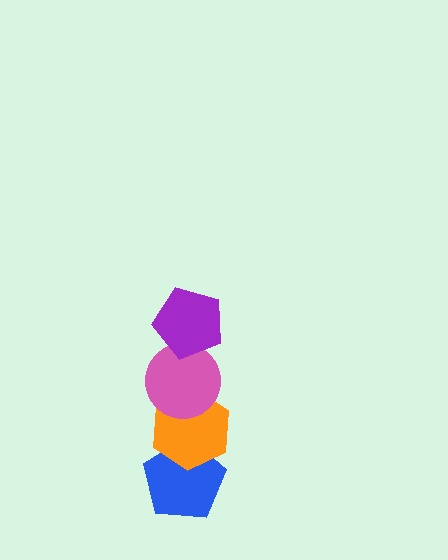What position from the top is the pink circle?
The pink circle is 2nd from the top.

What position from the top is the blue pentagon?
The blue pentagon is 4th from the top.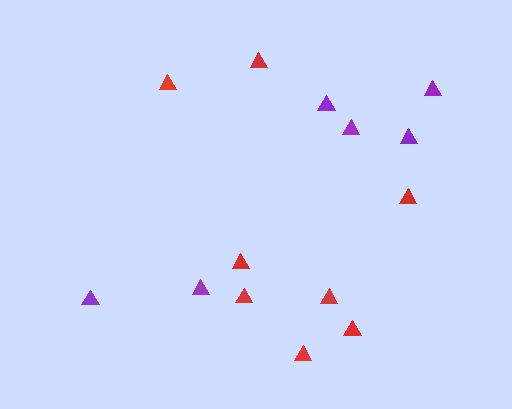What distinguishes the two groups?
There are 2 groups: one group of red triangles (8) and one group of purple triangles (6).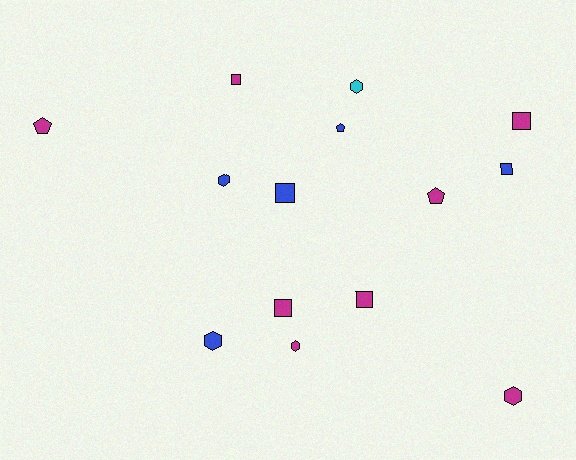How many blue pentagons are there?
There is 1 blue pentagon.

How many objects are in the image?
There are 14 objects.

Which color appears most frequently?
Magenta, with 8 objects.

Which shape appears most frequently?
Square, with 6 objects.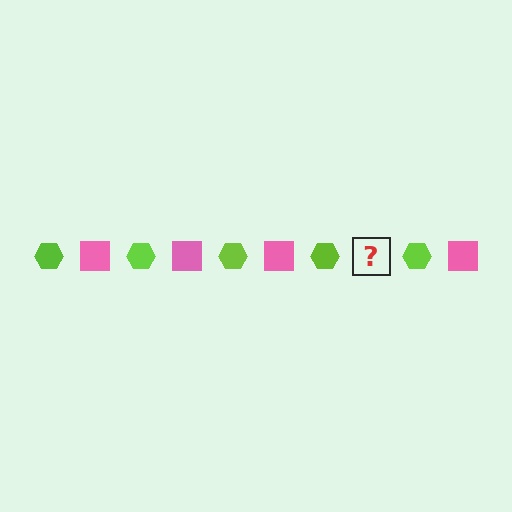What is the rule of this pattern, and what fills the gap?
The rule is that the pattern alternates between lime hexagon and pink square. The gap should be filled with a pink square.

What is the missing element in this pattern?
The missing element is a pink square.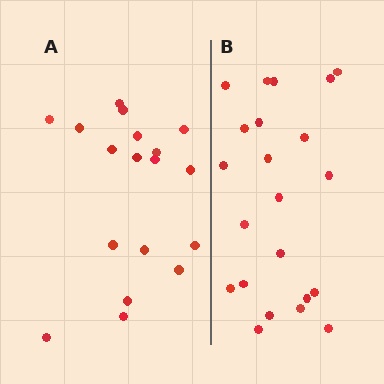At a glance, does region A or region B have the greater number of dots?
Region B (the right region) has more dots.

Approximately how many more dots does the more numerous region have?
Region B has about 4 more dots than region A.